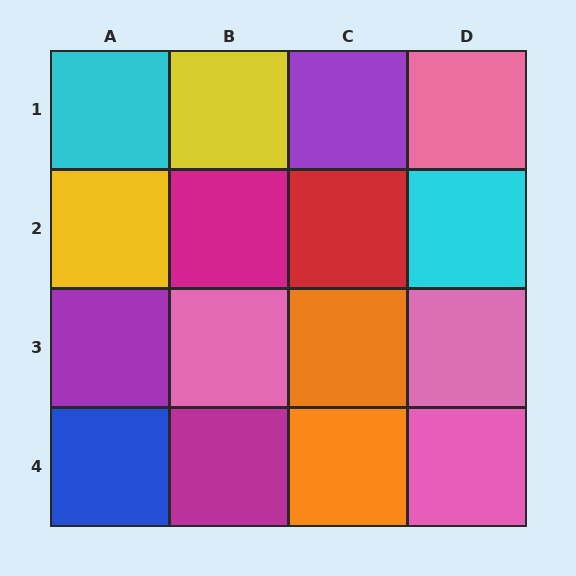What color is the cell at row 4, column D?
Pink.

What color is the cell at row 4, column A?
Blue.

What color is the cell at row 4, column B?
Magenta.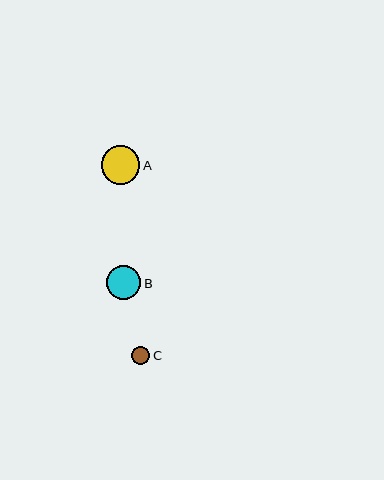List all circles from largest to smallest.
From largest to smallest: A, B, C.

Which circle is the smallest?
Circle C is the smallest with a size of approximately 18 pixels.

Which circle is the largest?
Circle A is the largest with a size of approximately 38 pixels.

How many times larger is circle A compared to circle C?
Circle A is approximately 2.1 times the size of circle C.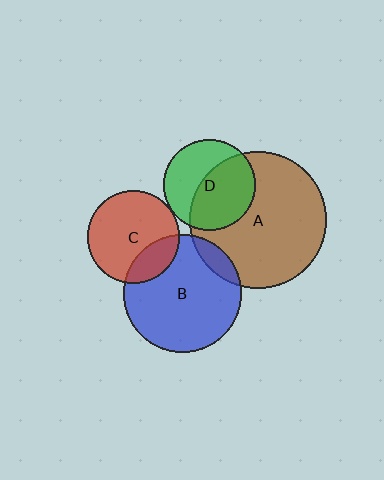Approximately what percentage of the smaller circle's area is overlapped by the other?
Approximately 55%.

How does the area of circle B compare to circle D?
Approximately 1.7 times.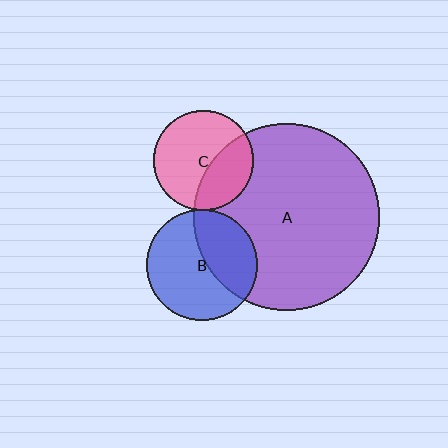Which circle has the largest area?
Circle A (purple).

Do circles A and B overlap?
Yes.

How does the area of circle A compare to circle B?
Approximately 2.8 times.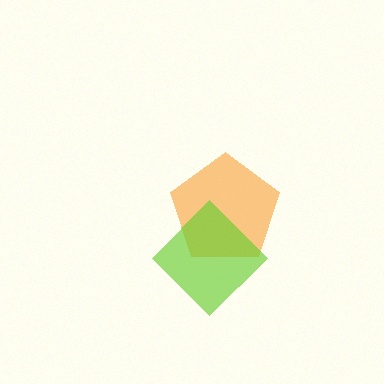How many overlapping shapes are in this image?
There are 2 overlapping shapes in the image.